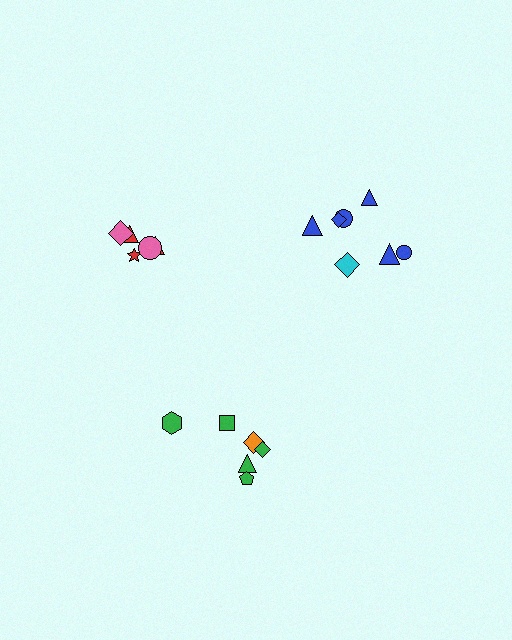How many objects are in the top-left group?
There are 5 objects.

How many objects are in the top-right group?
There are 7 objects.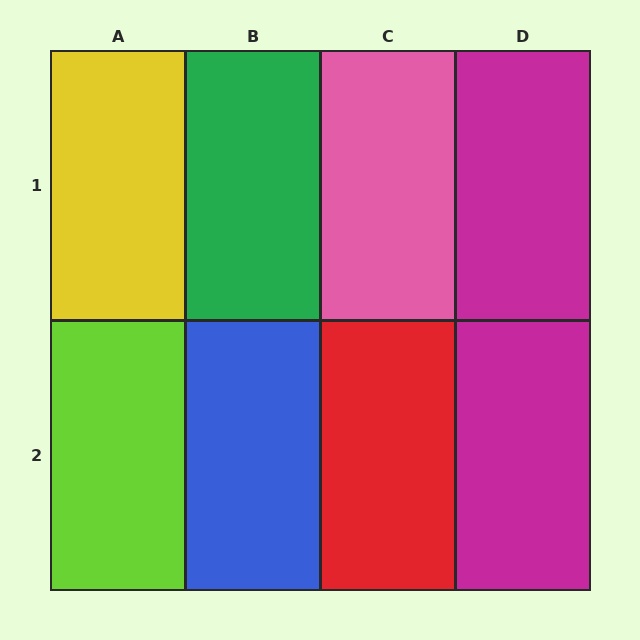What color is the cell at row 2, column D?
Magenta.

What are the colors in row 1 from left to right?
Yellow, green, pink, magenta.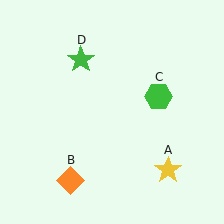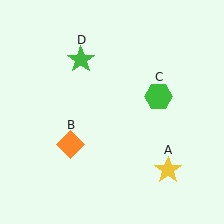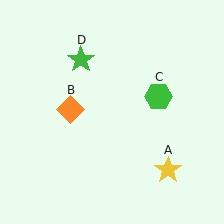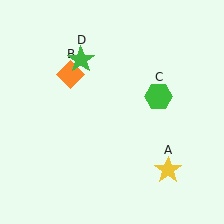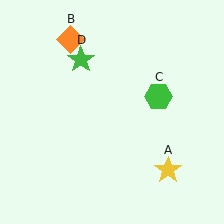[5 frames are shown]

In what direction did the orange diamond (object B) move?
The orange diamond (object B) moved up.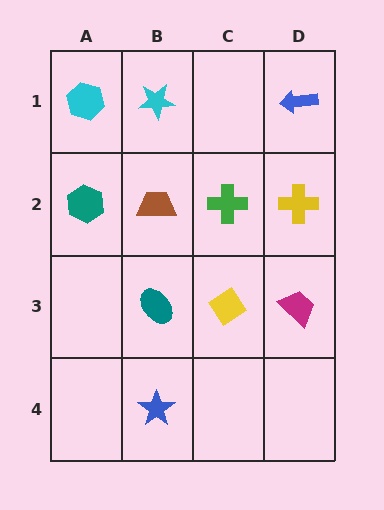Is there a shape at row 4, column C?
No, that cell is empty.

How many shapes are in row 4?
1 shape.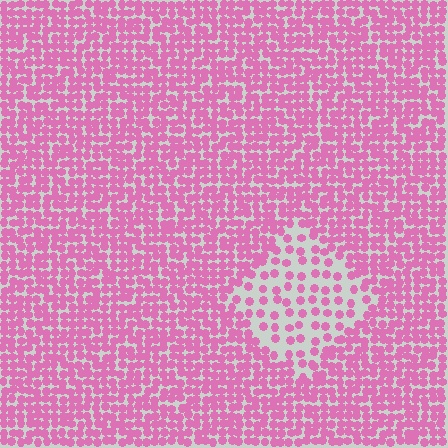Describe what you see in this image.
The image contains small pink elements arranged at two different densities. A diamond-shaped region is visible where the elements are less densely packed than the surrounding area.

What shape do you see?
I see a diamond.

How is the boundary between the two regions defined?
The boundary is defined by a change in element density (approximately 2.3x ratio). All elements are the same color, size, and shape.